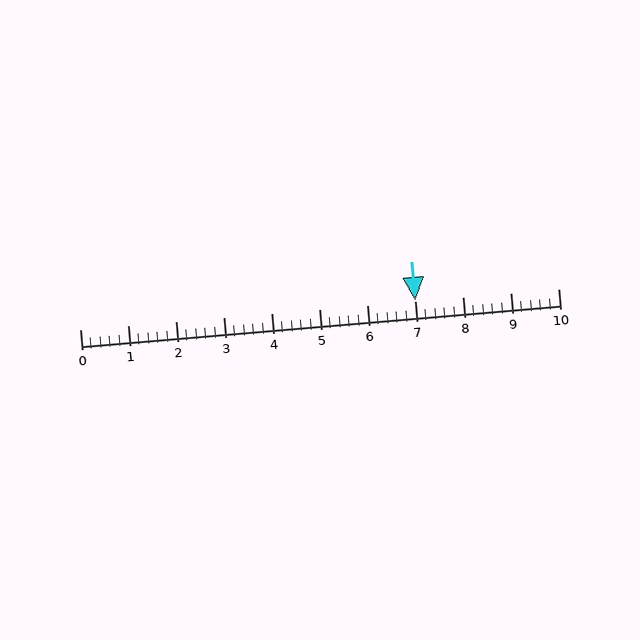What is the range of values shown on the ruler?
The ruler shows values from 0 to 10.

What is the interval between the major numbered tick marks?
The major tick marks are spaced 1 units apart.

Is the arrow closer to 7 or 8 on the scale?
The arrow is closer to 7.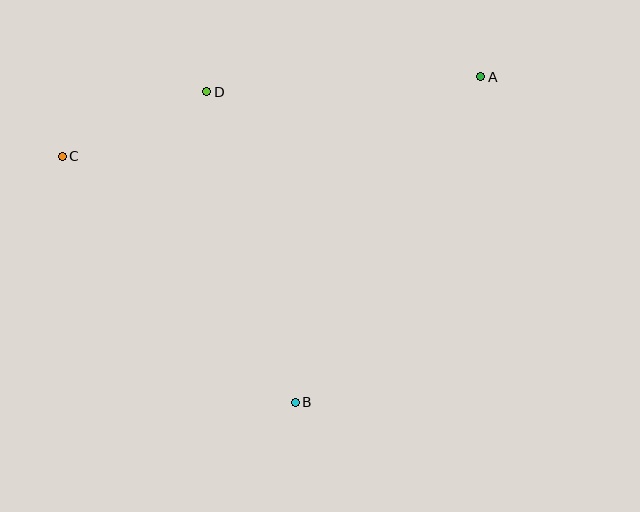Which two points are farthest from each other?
Points A and C are farthest from each other.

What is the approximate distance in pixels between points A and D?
The distance between A and D is approximately 274 pixels.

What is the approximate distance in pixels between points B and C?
The distance between B and C is approximately 339 pixels.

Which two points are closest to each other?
Points C and D are closest to each other.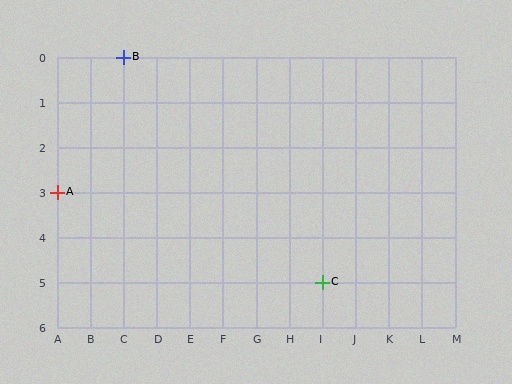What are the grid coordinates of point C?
Point C is at grid coordinates (I, 5).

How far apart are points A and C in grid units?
Points A and C are 8 columns and 2 rows apart (about 8.2 grid units diagonally).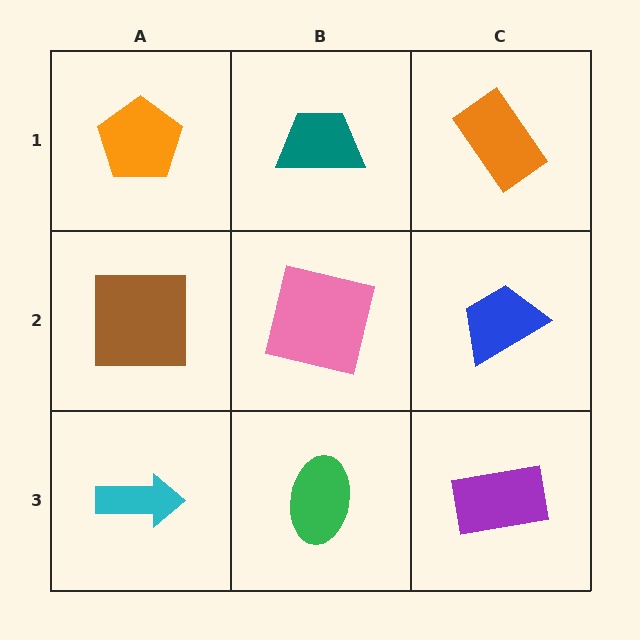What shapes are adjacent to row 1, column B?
A pink square (row 2, column B), an orange pentagon (row 1, column A), an orange rectangle (row 1, column C).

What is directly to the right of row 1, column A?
A teal trapezoid.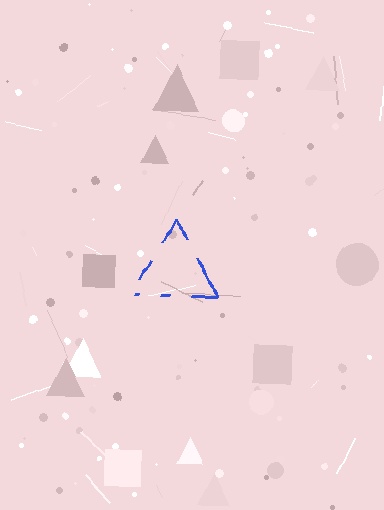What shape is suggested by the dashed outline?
The dashed outline suggests a triangle.